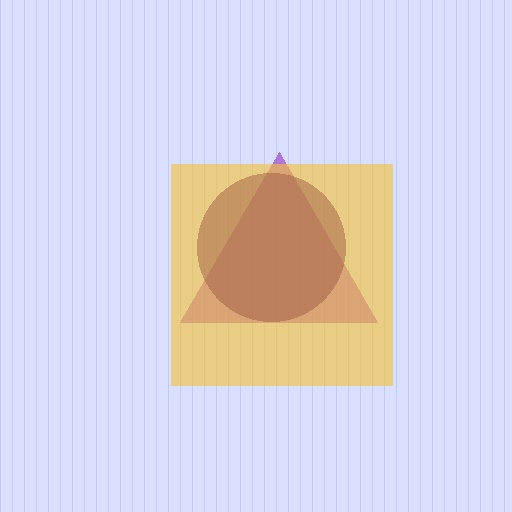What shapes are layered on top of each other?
The layered shapes are: a purple triangle, a yellow square, a brown circle.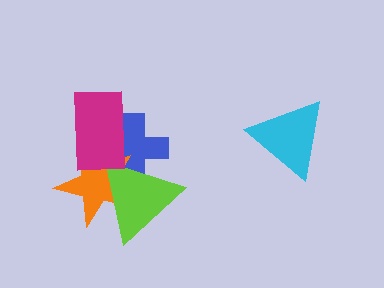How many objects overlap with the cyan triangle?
0 objects overlap with the cyan triangle.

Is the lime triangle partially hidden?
Yes, it is partially covered by another shape.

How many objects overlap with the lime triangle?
3 objects overlap with the lime triangle.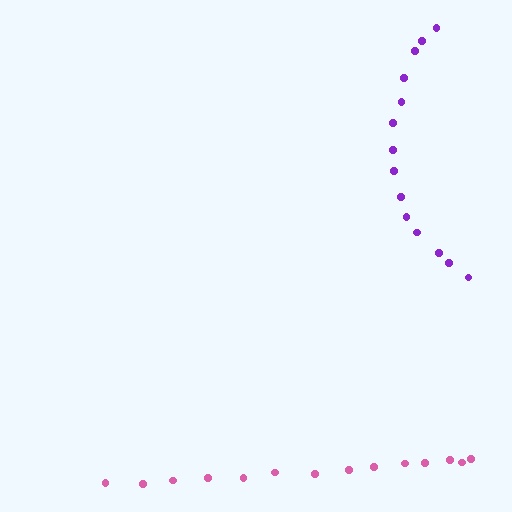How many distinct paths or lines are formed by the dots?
There are 2 distinct paths.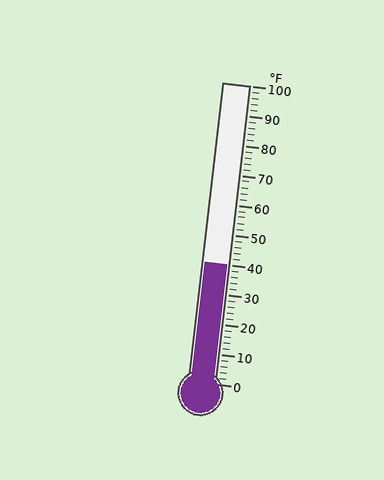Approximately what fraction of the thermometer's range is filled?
The thermometer is filled to approximately 40% of its range.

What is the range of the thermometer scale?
The thermometer scale ranges from 0°F to 100°F.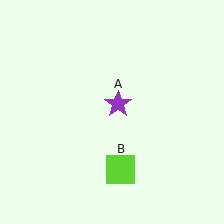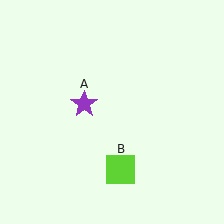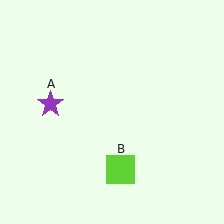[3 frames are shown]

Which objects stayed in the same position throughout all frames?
Lime square (object B) remained stationary.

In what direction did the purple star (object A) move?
The purple star (object A) moved left.